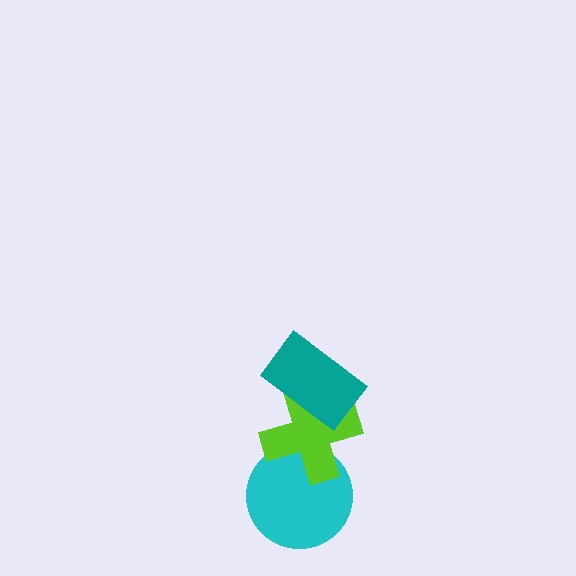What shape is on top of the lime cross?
The teal rectangle is on top of the lime cross.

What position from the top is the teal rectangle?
The teal rectangle is 1st from the top.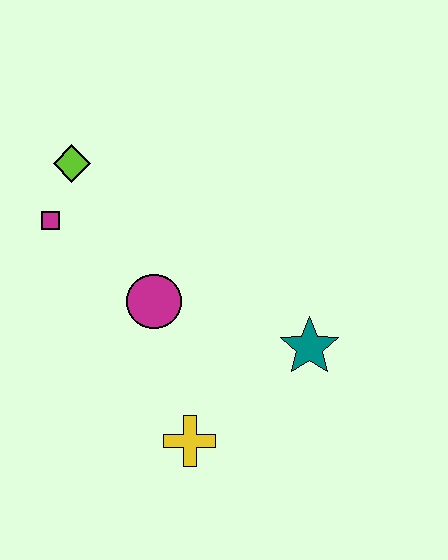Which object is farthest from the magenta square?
The teal star is farthest from the magenta square.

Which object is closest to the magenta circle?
The magenta square is closest to the magenta circle.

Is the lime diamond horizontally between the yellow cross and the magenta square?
Yes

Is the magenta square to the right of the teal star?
No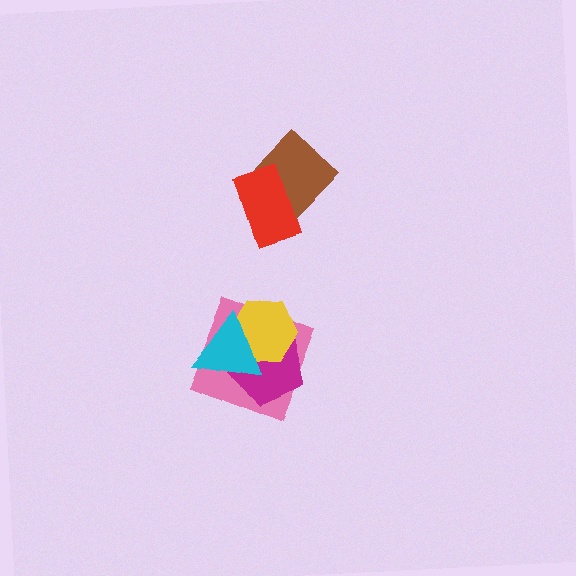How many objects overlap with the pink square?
3 objects overlap with the pink square.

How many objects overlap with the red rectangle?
1 object overlaps with the red rectangle.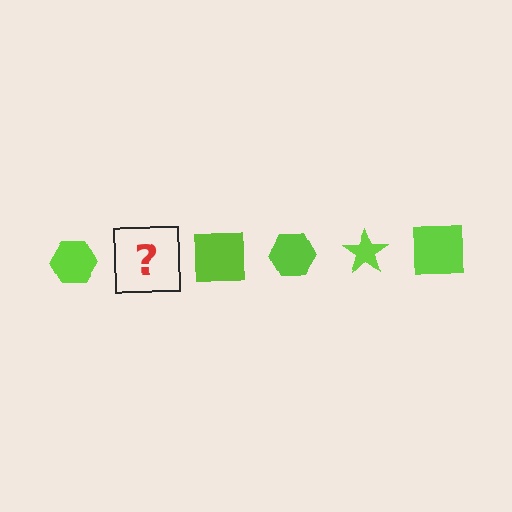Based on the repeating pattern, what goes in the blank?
The blank should be a lime star.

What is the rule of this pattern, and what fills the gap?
The rule is that the pattern cycles through hexagon, star, square shapes in lime. The gap should be filled with a lime star.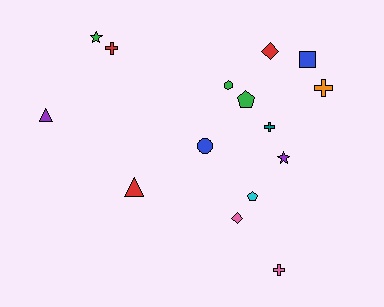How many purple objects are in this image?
There are 2 purple objects.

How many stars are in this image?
There are 2 stars.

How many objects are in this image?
There are 15 objects.